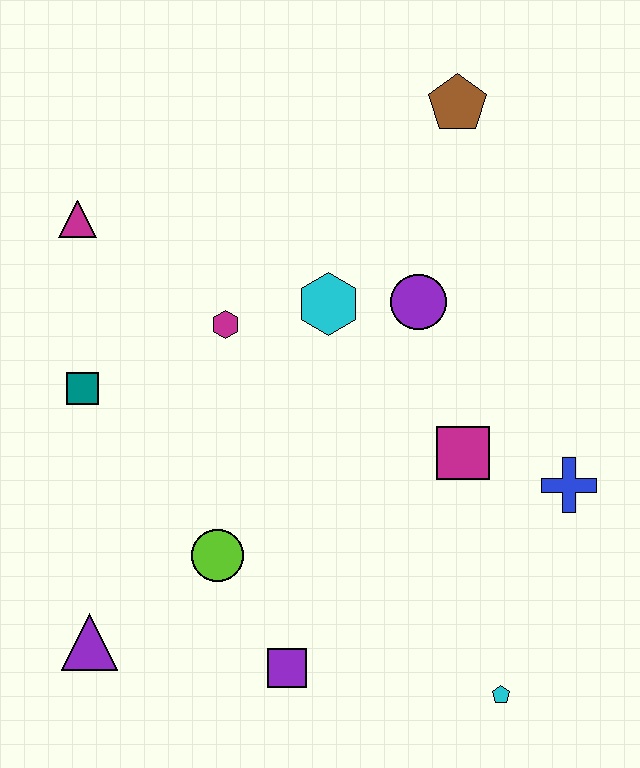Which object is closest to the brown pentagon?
The purple circle is closest to the brown pentagon.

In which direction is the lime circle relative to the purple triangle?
The lime circle is to the right of the purple triangle.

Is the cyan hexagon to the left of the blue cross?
Yes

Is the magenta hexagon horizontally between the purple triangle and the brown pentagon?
Yes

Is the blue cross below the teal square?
Yes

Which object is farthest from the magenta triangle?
The cyan pentagon is farthest from the magenta triangle.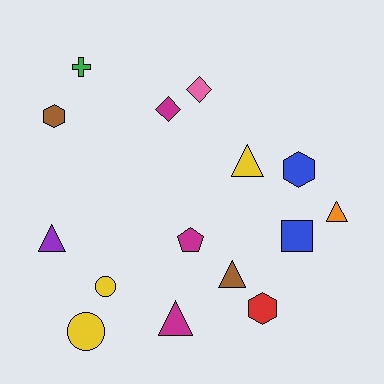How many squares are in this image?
There is 1 square.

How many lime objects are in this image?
There are no lime objects.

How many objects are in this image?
There are 15 objects.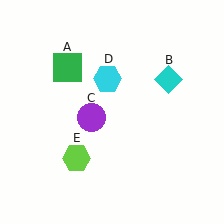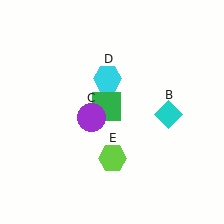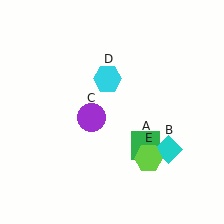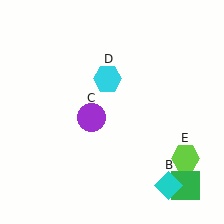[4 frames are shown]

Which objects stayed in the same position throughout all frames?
Purple circle (object C) and cyan hexagon (object D) remained stationary.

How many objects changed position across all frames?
3 objects changed position: green square (object A), cyan diamond (object B), lime hexagon (object E).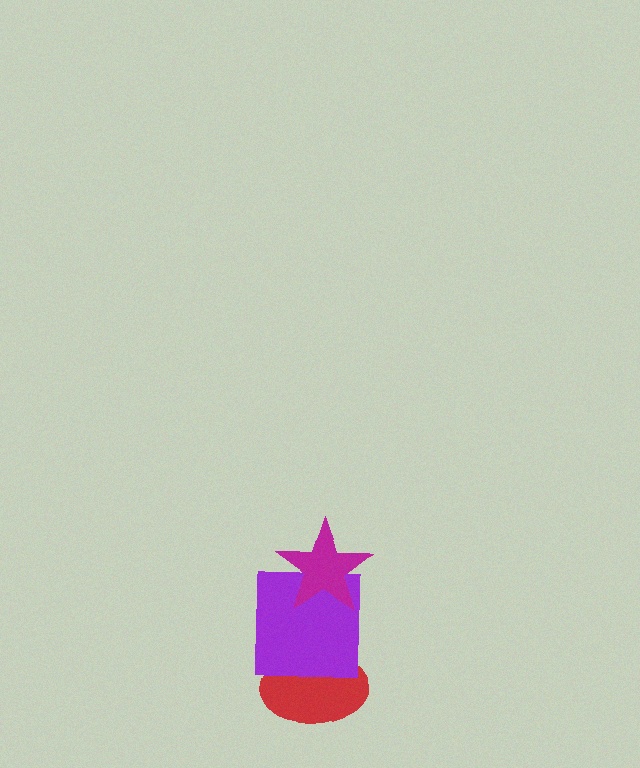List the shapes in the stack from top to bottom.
From top to bottom: the magenta star, the purple square, the red ellipse.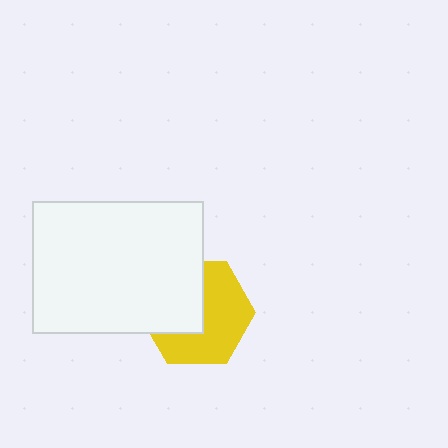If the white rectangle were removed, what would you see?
You would see the complete yellow hexagon.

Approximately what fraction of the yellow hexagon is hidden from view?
Roughly 43% of the yellow hexagon is hidden behind the white rectangle.